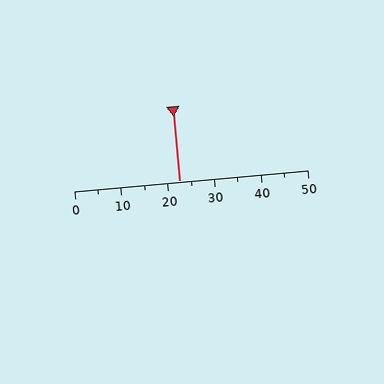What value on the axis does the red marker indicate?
The marker indicates approximately 22.5.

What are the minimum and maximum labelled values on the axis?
The axis runs from 0 to 50.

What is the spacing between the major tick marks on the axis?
The major ticks are spaced 10 apart.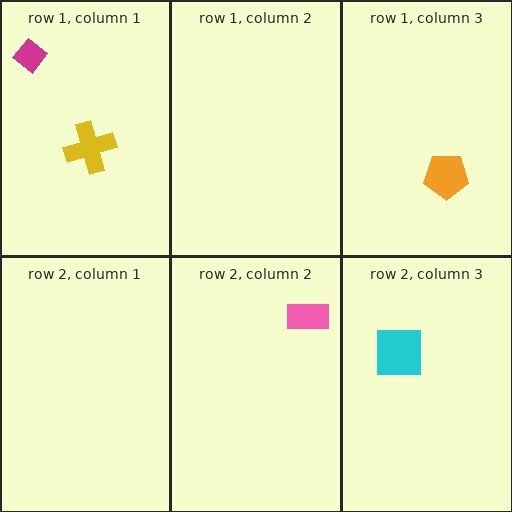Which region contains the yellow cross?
The row 1, column 1 region.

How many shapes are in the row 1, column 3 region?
1.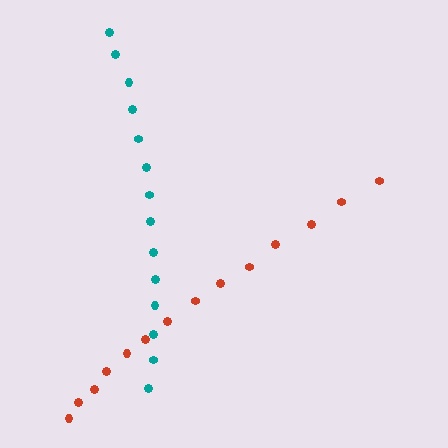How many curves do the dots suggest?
There are 2 distinct paths.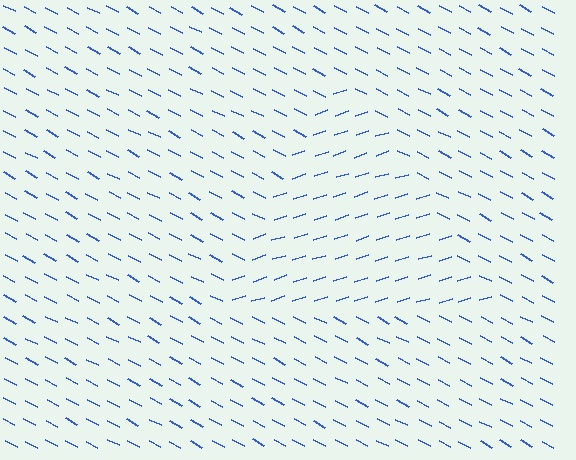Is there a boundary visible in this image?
Yes, there is a texture boundary formed by a change in line orientation.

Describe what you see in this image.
The image is filled with small blue line segments. A triangle region in the image has lines oriented differently from the surrounding lines, creating a visible texture boundary.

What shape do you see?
I see a triangle.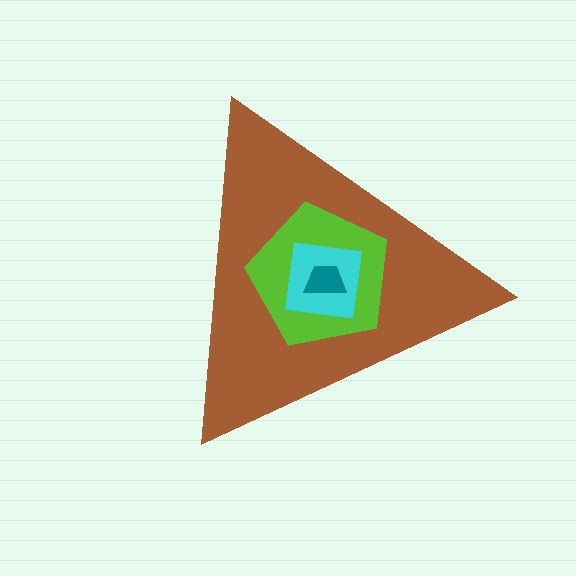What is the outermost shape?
The brown triangle.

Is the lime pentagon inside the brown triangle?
Yes.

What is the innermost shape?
The teal trapezoid.